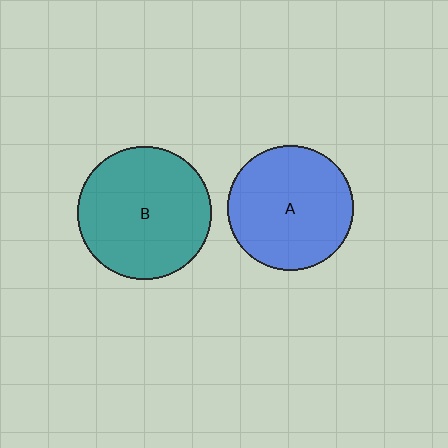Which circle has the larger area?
Circle B (teal).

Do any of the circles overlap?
No, none of the circles overlap.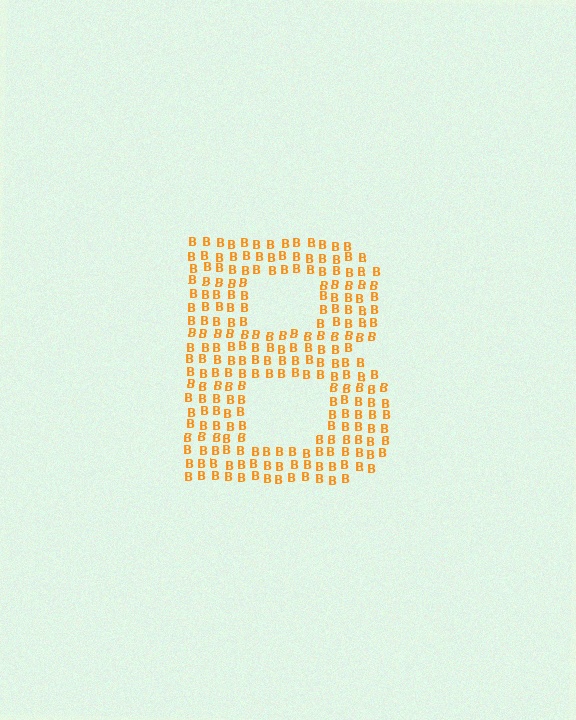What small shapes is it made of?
It is made of small letter B's.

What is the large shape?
The large shape is the letter B.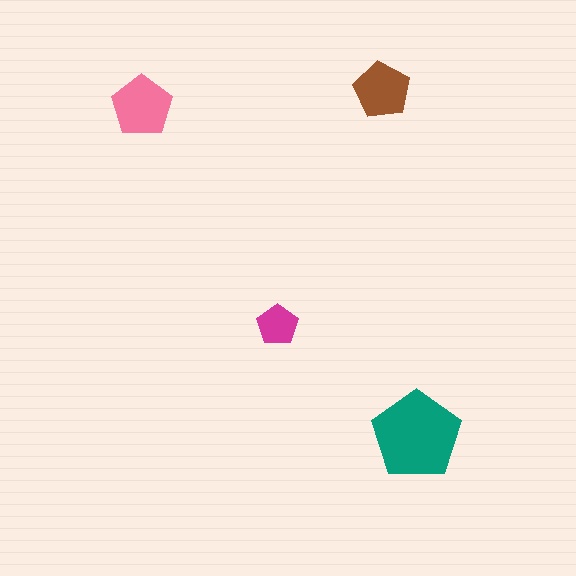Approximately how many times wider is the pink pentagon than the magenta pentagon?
About 1.5 times wider.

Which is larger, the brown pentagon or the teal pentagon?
The teal one.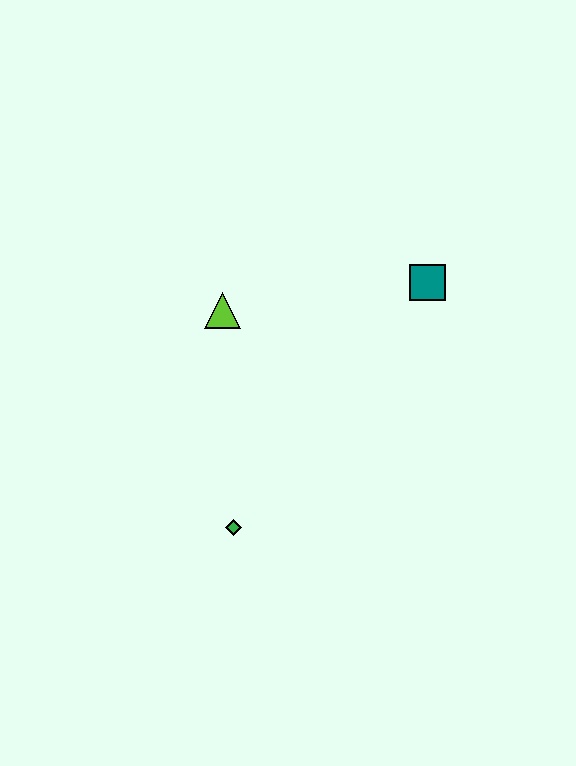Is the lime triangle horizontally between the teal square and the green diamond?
No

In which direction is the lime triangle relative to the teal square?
The lime triangle is to the left of the teal square.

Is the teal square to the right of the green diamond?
Yes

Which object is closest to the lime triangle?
The teal square is closest to the lime triangle.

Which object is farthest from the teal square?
The green diamond is farthest from the teal square.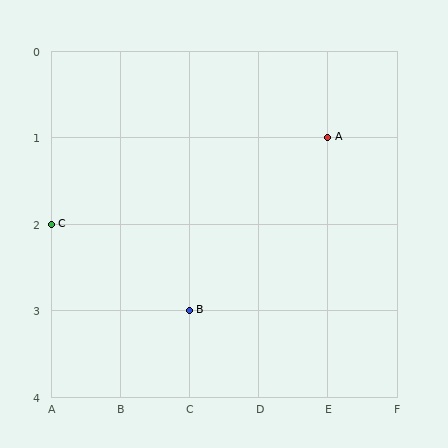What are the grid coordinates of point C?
Point C is at grid coordinates (A, 2).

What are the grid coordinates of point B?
Point B is at grid coordinates (C, 3).